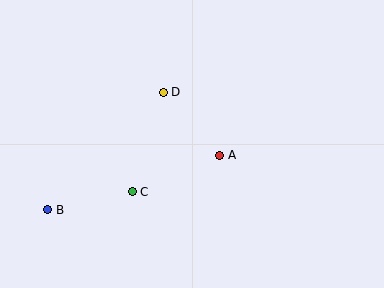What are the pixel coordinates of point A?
Point A is at (220, 155).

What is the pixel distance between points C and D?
The distance between C and D is 104 pixels.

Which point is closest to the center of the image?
Point A at (220, 155) is closest to the center.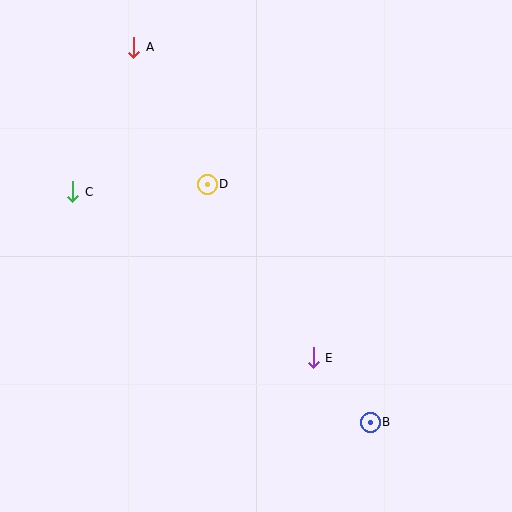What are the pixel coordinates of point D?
Point D is at (207, 184).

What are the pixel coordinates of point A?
Point A is at (134, 47).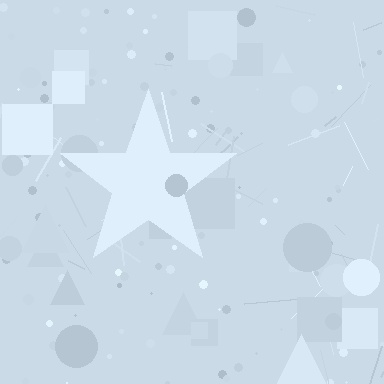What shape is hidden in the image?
A star is hidden in the image.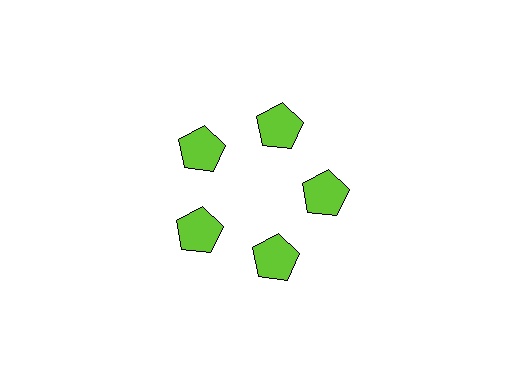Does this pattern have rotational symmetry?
Yes, this pattern has 5-fold rotational symmetry. It looks the same after rotating 72 degrees around the center.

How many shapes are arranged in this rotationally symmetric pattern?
There are 5 shapes, arranged in 5 groups of 1.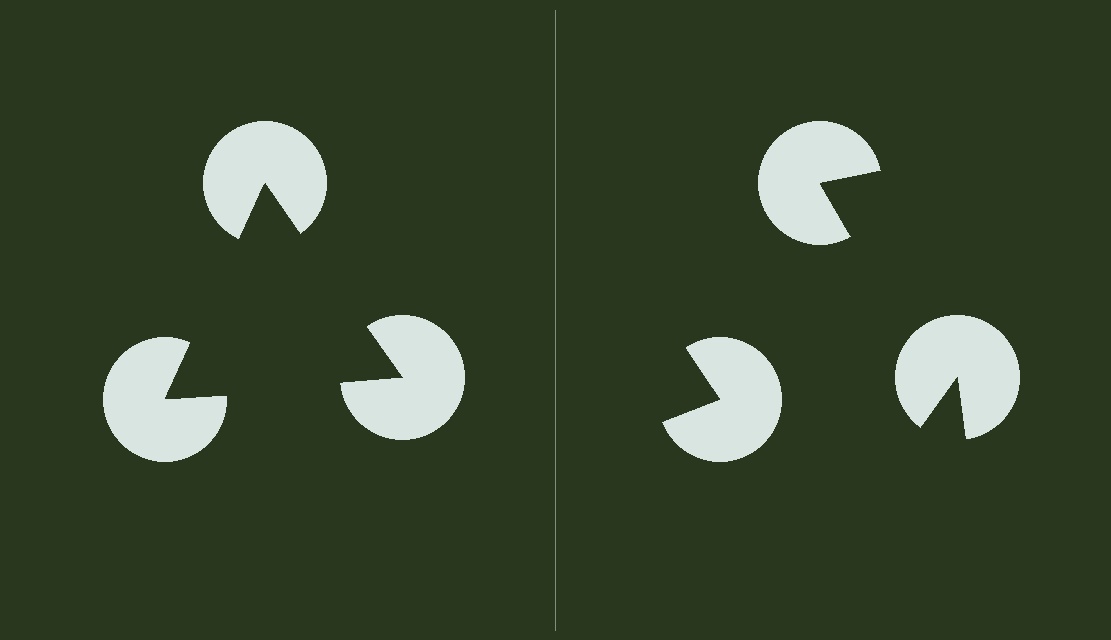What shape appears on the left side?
An illusory triangle.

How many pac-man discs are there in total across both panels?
6 — 3 on each side.